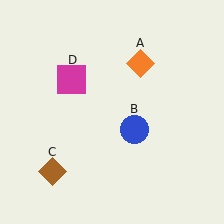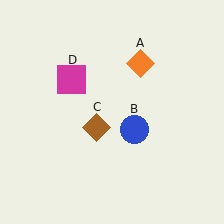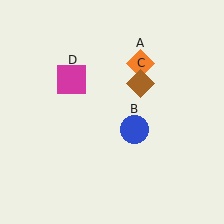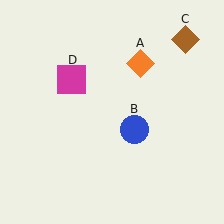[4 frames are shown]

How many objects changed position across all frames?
1 object changed position: brown diamond (object C).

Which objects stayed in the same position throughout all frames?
Orange diamond (object A) and blue circle (object B) and magenta square (object D) remained stationary.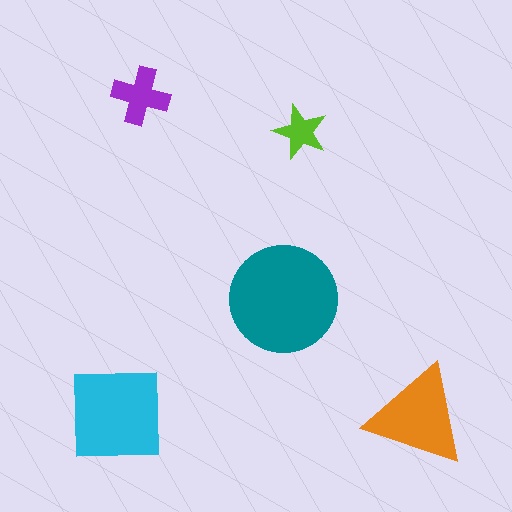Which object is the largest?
The teal circle.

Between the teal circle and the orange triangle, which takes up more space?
The teal circle.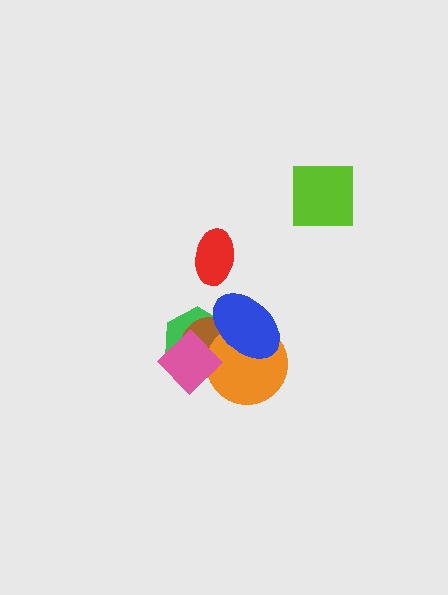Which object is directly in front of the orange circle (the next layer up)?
The pink diamond is directly in front of the orange circle.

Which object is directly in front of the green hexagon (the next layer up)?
The brown circle is directly in front of the green hexagon.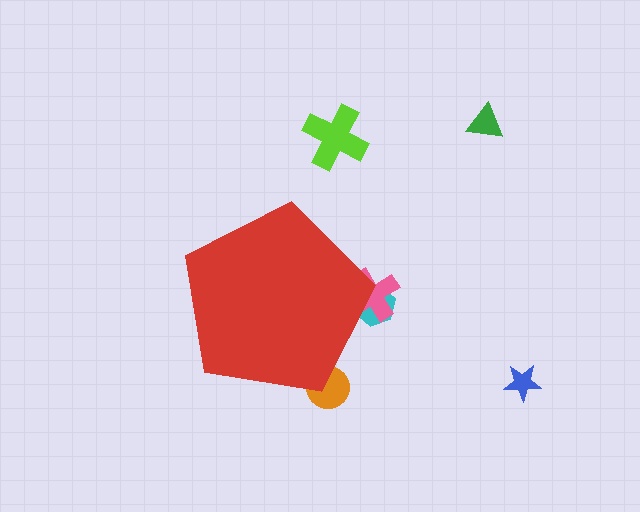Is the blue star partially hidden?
No, the blue star is fully visible.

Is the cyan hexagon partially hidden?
Yes, the cyan hexagon is partially hidden behind the red pentagon.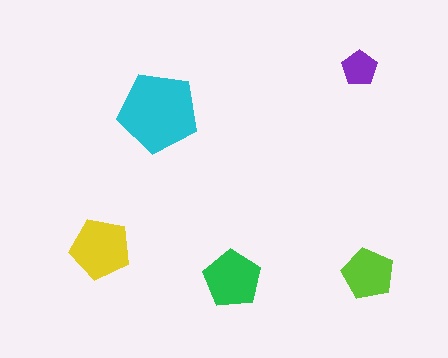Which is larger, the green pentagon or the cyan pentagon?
The cyan one.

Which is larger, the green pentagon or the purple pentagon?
The green one.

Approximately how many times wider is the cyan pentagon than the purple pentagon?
About 2.5 times wider.